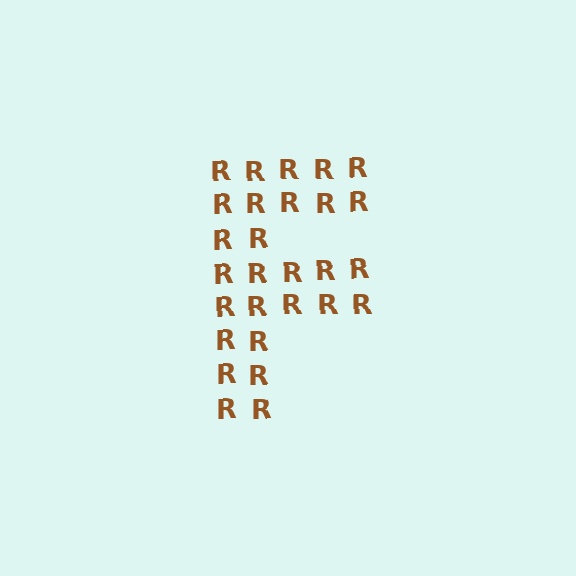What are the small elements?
The small elements are letter R's.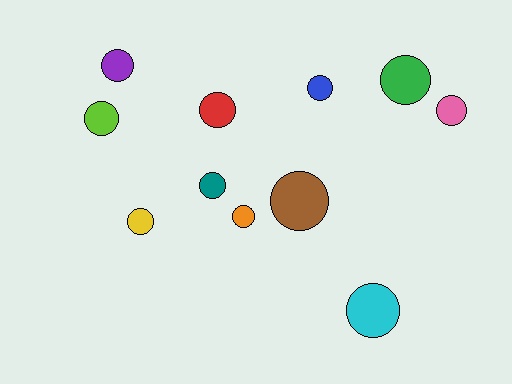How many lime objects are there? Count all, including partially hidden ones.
There is 1 lime object.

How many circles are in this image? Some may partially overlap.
There are 11 circles.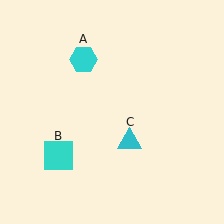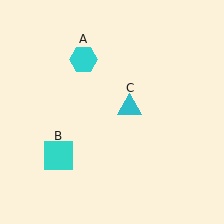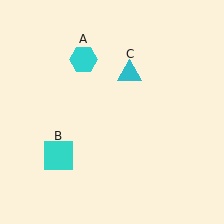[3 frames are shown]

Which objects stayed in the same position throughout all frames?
Cyan hexagon (object A) and cyan square (object B) remained stationary.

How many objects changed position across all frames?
1 object changed position: cyan triangle (object C).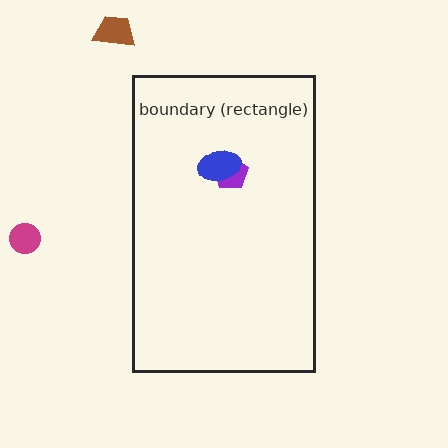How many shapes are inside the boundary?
2 inside, 2 outside.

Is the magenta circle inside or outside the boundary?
Outside.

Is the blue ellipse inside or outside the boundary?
Inside.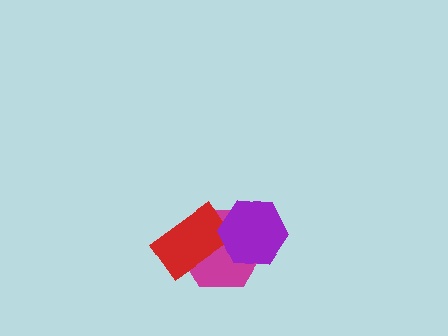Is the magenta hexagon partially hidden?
Yes, it is partially covered by another shape.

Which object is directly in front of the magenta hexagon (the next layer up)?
The red rectangle is directly in front of the magenta hexagon.